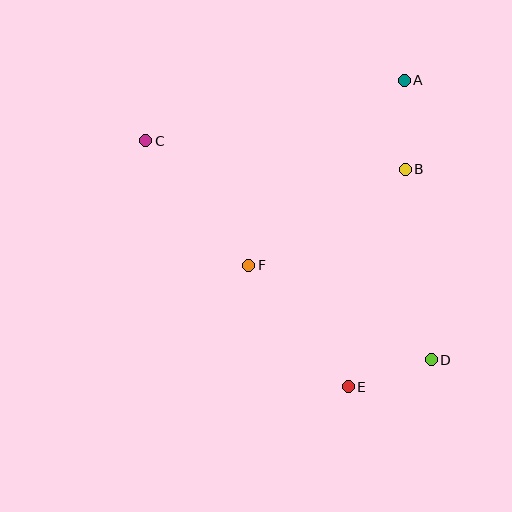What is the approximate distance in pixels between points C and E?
The distance between C and E is approximately 319 pixels.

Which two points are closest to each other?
Points D and E are closest to each other.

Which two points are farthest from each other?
Points C and D are farthest from each other.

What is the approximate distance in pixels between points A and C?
The distance between A and C is approximately 266 pixels.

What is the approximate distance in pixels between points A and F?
The distance between A and F is approximately 242 pixels.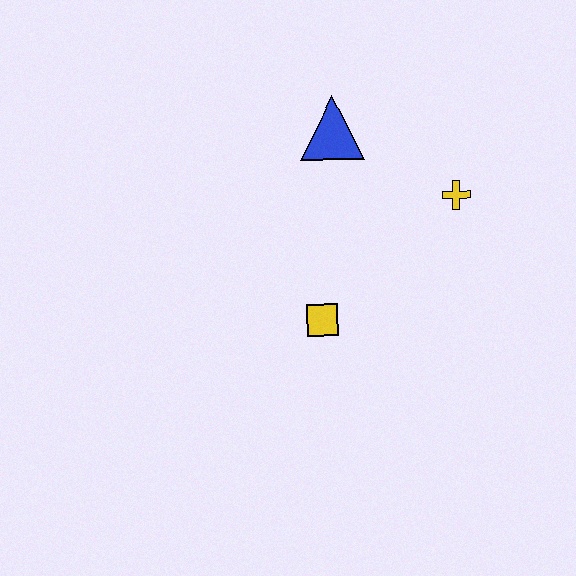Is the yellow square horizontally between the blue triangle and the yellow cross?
No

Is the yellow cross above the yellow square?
Yes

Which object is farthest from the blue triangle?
The yellow square is farthest from the blue triangle.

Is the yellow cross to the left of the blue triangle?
No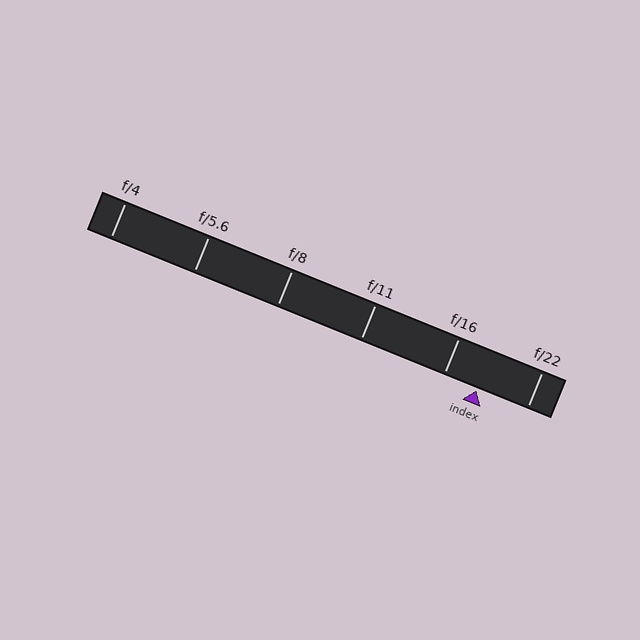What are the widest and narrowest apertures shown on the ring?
The widest aperture shown is f/4 and the narrowest is f/22.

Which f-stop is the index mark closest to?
The index mark is closest to f/16.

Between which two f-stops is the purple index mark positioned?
The index mark is between f/16 and f/22.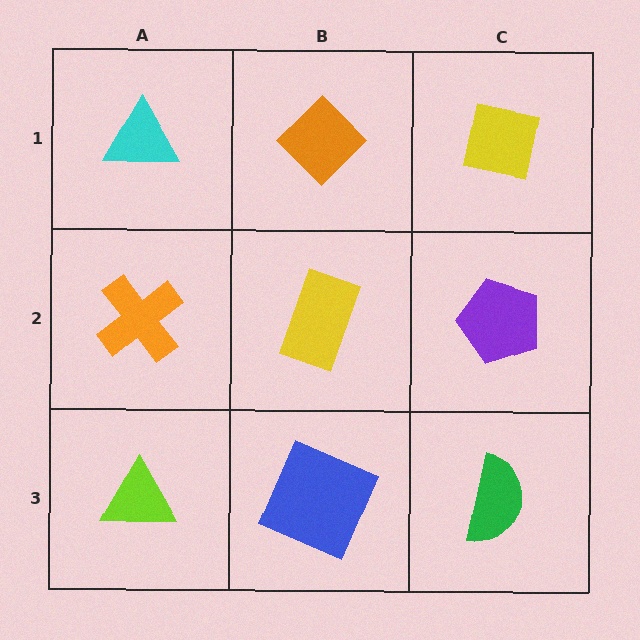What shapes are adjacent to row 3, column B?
A yellow rectangle (row 2, column B), a lime triangle (row 3, column A), a green semicircle (row 3, column C).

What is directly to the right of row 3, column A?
A blue square.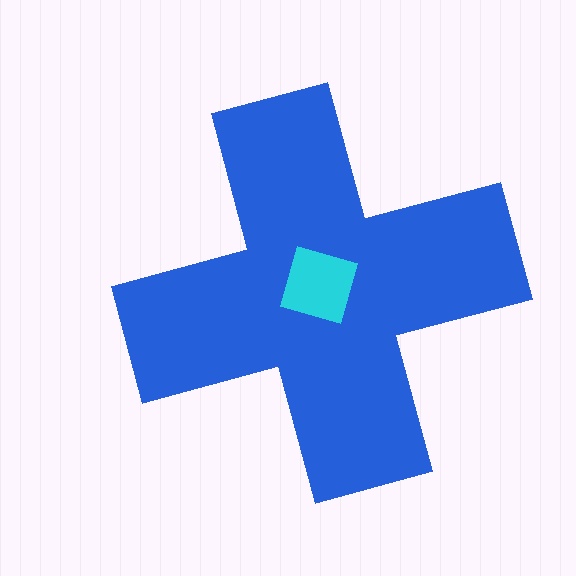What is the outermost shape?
The blue cross.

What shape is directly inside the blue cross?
The cyan diamond.